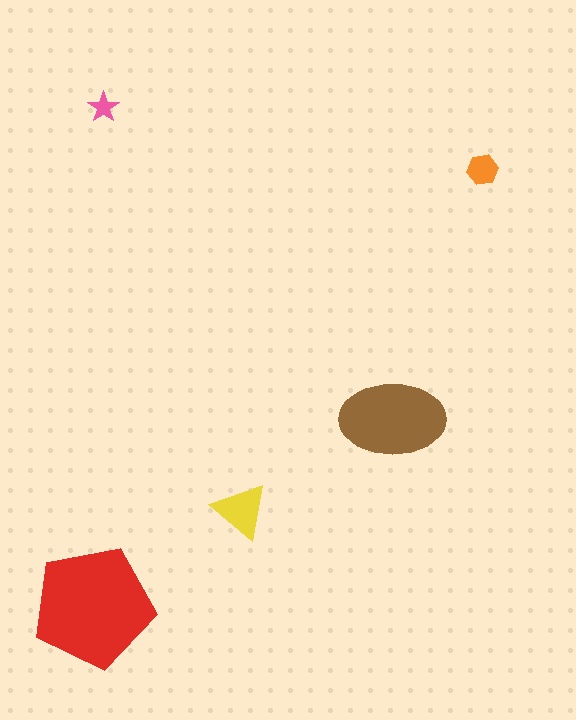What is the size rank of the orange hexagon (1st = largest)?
4th.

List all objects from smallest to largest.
The pink star, the orange hexagon, the yellow triangle, the brown ellipse, the red pentagon.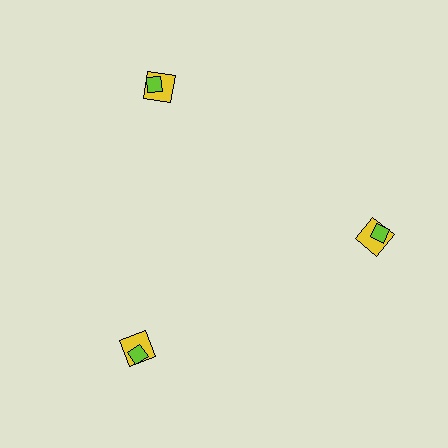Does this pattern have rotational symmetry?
Yes, this pattern has 3-fold rotational symmetry. It looks the same after rotating 120 degrees around the center.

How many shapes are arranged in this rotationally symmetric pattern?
There are 6 shapes, arranged in 3 groups of 2.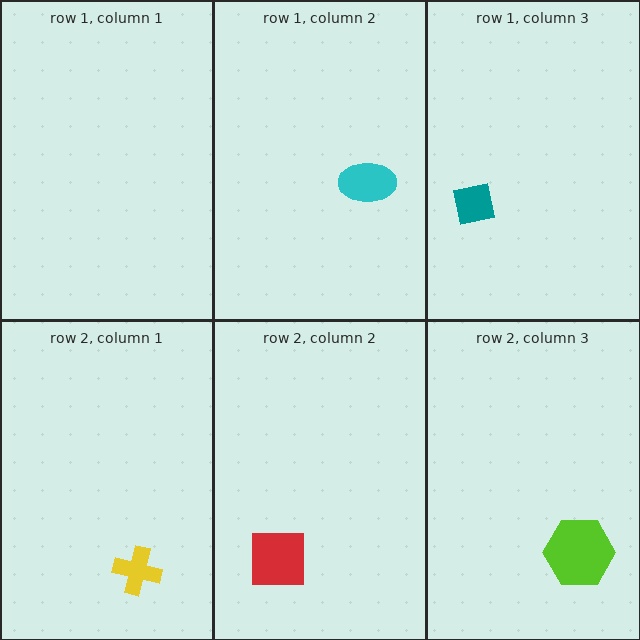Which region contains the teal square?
The row 1, column 3 region.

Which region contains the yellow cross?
The row 2, column 1 region.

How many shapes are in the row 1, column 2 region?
1.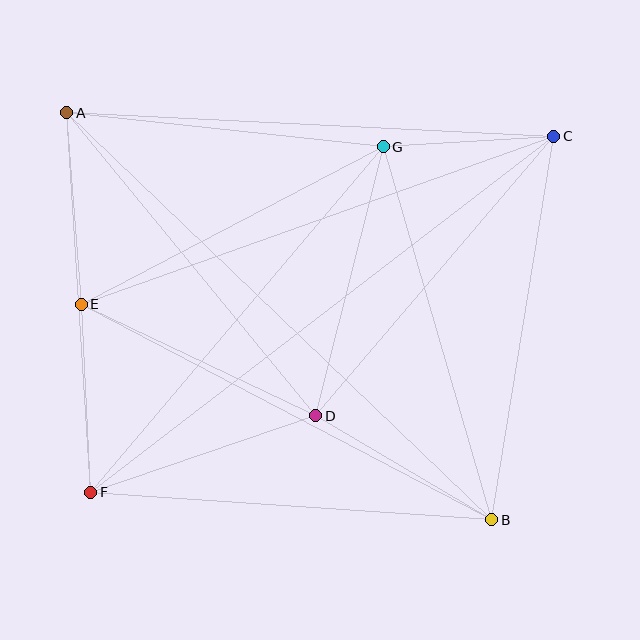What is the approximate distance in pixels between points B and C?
The distance between B and C is approximately 389 pixels.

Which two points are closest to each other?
Points C and G are closest to each other.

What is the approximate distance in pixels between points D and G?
The distance between D and G is approximately 278 pixels.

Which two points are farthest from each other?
Points A and B are farthest from each other.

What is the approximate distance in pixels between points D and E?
The distance between D and E is approximately 260 pixels.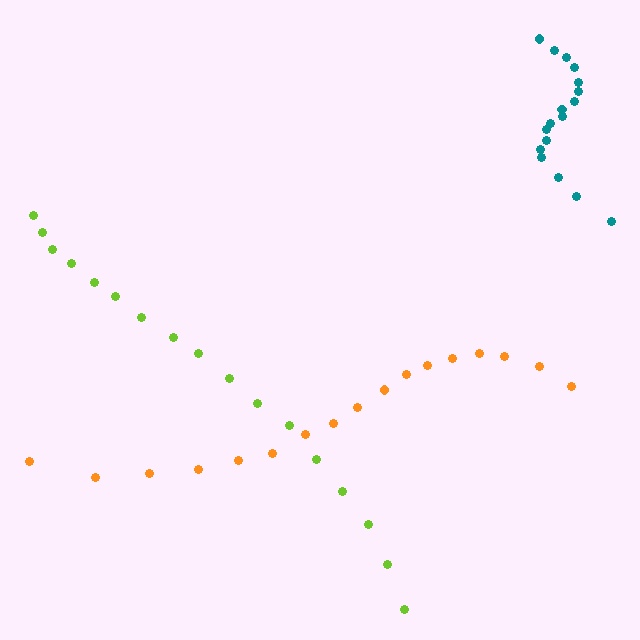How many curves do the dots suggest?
There are 3 distinct paths.